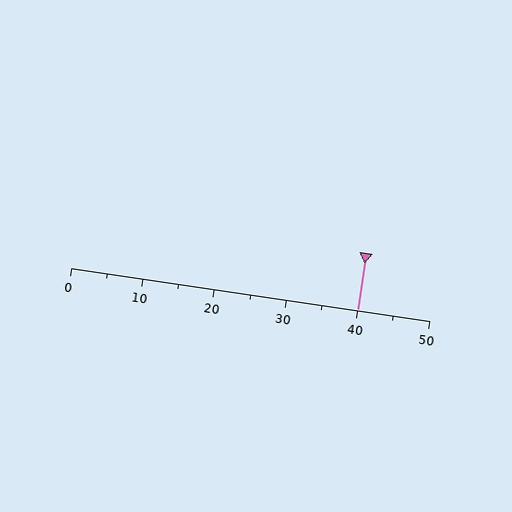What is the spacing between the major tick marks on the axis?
The major ticks are spaced 10 apart.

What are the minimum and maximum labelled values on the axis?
The axis runs from 0 to 50.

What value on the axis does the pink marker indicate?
The marker indicates approximately 40.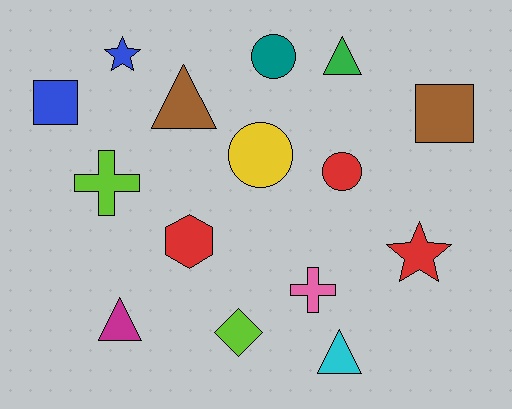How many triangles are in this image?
There are 4 triangles.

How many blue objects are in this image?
There are 2 blue objects.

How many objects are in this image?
There are 15 objects.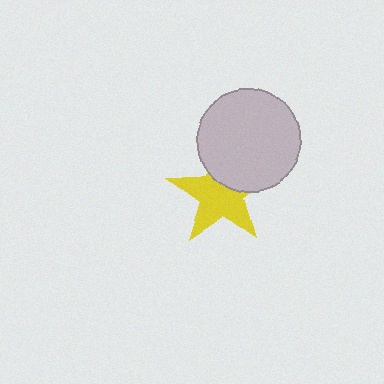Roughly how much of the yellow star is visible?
Most of it is visible (roughly 66%).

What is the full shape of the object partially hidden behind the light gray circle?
The partially hidden object is a yellow star.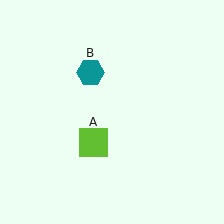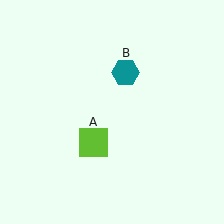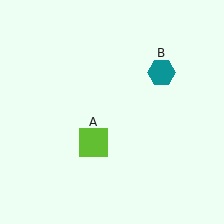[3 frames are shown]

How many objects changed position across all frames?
1 object changed position: teal hexagon (object B).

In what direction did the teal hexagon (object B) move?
The teal hexagon (object B) moved right.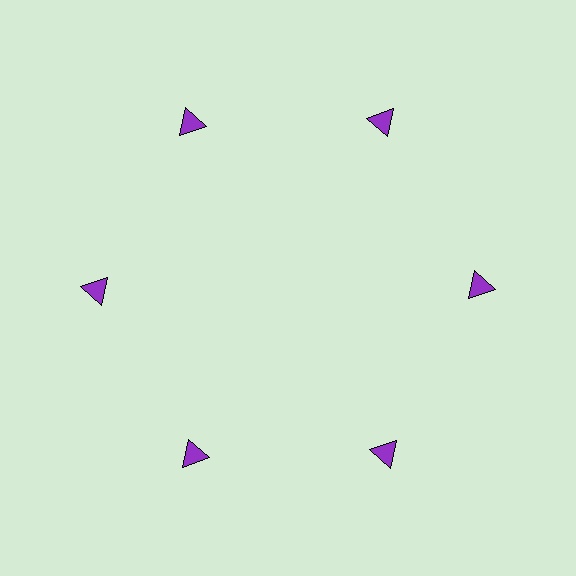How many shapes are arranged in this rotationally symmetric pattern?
There are 6 shapes, arranged in 6 groups of 1.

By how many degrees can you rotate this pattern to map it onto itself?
The pattern maps onto itself every 60 degrees of rotation.